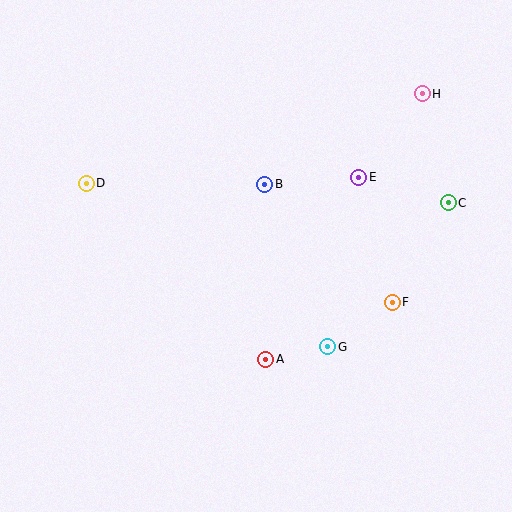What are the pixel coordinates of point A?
Point A is at (266, 359).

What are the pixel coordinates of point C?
Point C is at (448, 203).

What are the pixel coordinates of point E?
Point E is at (359, 177).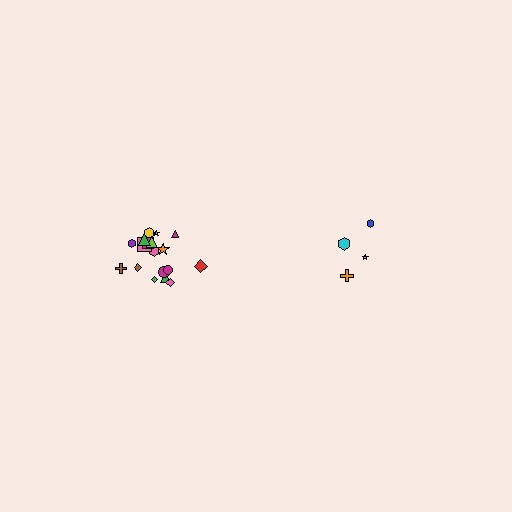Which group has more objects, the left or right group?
The left group.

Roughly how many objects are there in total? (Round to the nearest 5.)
Roughly 20 objects in total.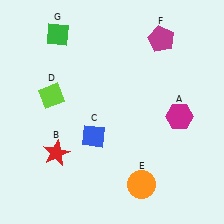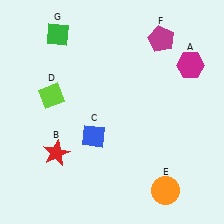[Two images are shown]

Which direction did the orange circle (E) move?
The orange circle (E) moved right.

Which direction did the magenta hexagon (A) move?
The magenta hexagon (A) moved up.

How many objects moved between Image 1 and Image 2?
2 objects moved between the two images.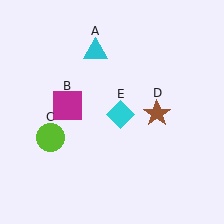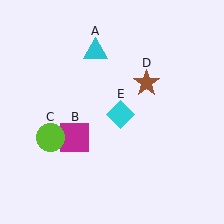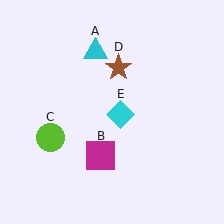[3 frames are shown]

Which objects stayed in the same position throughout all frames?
Cyan triangle (object A) and lime circle (object C) and cyan diamond (object E) remained stationary.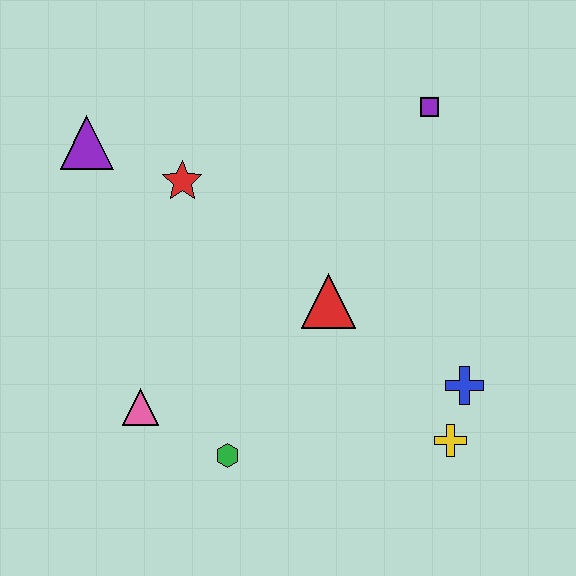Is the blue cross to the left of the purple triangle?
No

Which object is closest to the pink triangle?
The green hexagon is closest to the pink triangle.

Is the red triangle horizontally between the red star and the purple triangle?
No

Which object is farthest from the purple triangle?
The yellow cross is farthest from the purple triangle.